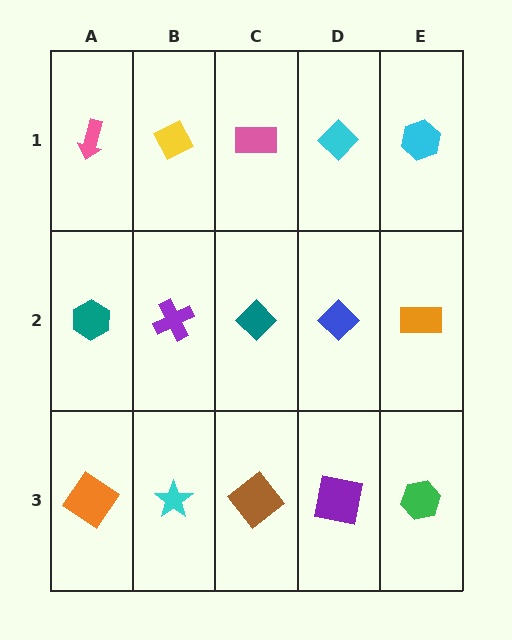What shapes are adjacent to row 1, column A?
A teal hexagon (row 2, column A), a yellow diamond (row 1, column B).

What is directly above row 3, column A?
A teal hexagon.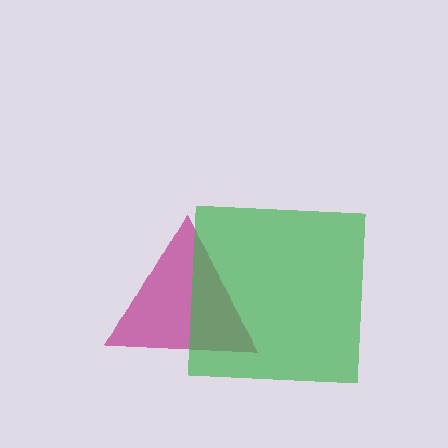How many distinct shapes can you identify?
There are 2 distinct shapes: a magenta triangle, a green square.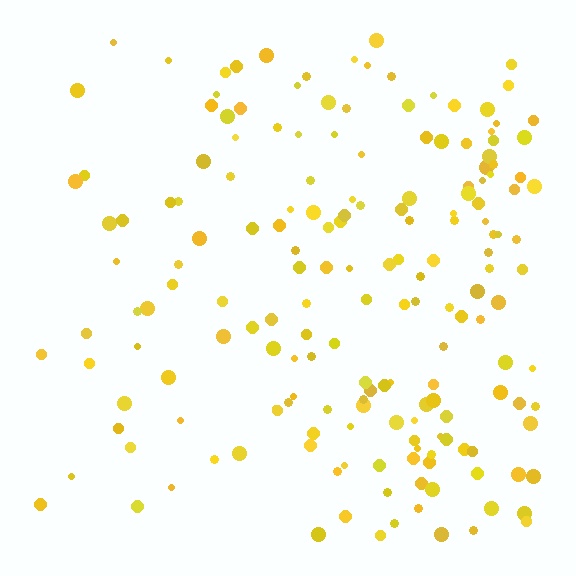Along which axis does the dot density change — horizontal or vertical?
Horizontal.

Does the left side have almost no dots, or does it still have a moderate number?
Still a moderate number, just noticeably fewer than the right.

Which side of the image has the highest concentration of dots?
The right.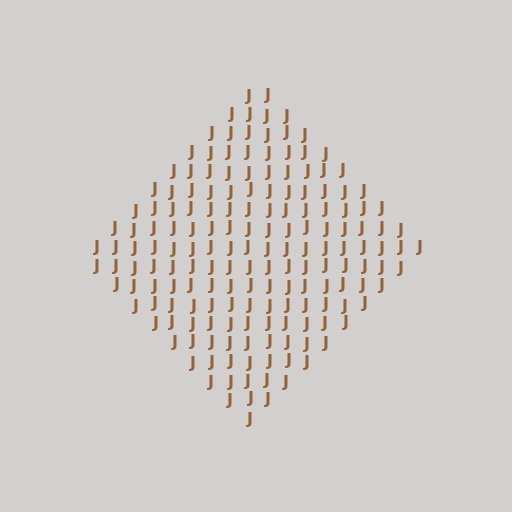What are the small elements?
The small elements are letter J's.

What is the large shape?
The large shape is a diamond.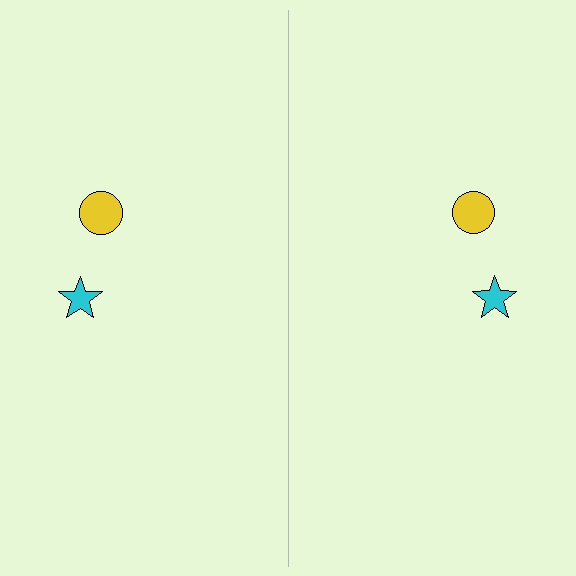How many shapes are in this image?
There are 4 shapes in this image.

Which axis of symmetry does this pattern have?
The pattern has a vertical axis of symmetry running through the center of the image.